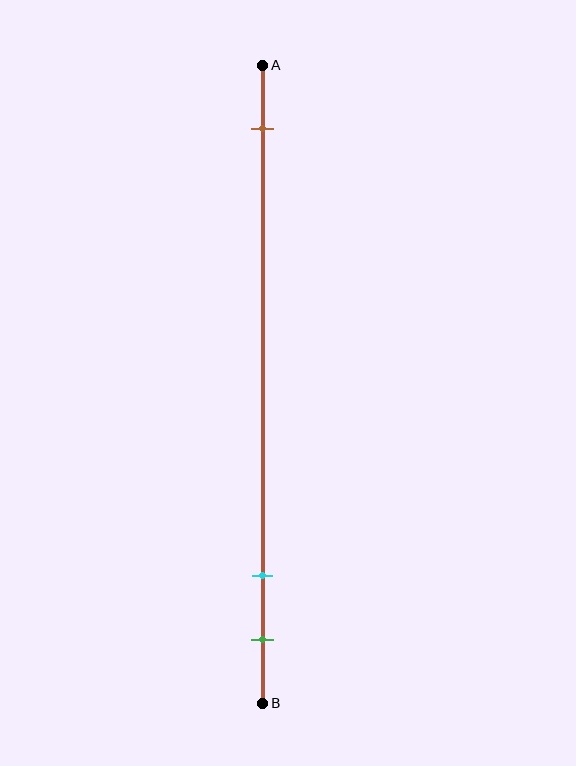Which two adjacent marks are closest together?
The cyan and green marks are the closest adjacent pair.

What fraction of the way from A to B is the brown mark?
The brown mark is approximately 10% (0.1) of the way from A to B.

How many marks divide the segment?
There are 3 marks dividing the segment.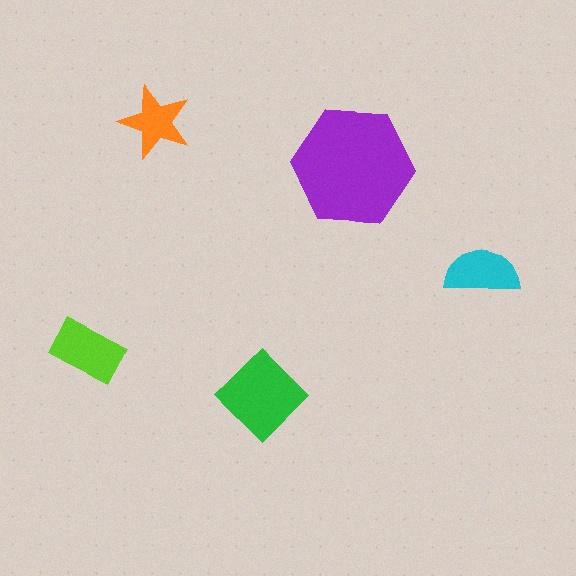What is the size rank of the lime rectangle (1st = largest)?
3rd.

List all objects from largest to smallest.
The purple hexagon, the green diamond, the lime rectangle, the cyan semicircle, the orange star.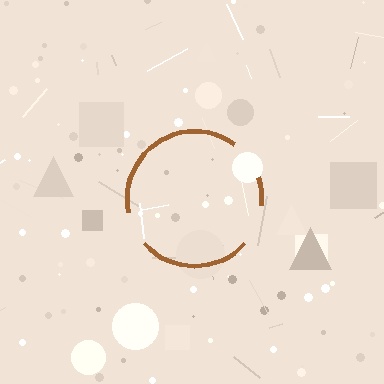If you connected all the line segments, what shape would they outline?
They would outline a circle.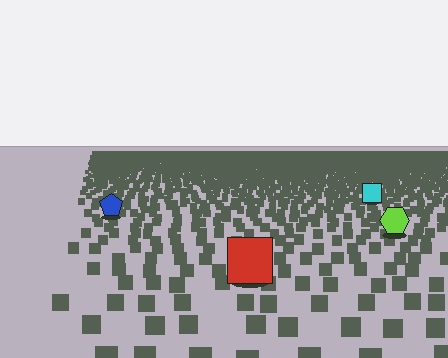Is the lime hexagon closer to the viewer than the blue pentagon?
Yes. The lime hexagon is closer — you can tell from the texture gradient: the ground texture is coarser near it.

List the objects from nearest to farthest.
From nearest to farthest: the red square, the lime hexagon, the blue pentagon, the cyan square.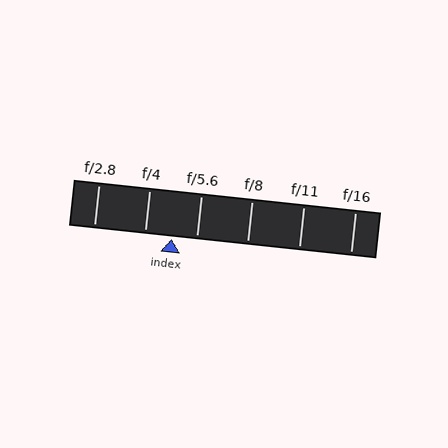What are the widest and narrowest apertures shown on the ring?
The widest aperture shown is f/2.8 and the narrowest is f/16.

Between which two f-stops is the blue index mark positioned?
The index mark is between f/4 and f/5.6.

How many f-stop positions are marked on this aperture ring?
There are 6 f-stop positions marked.